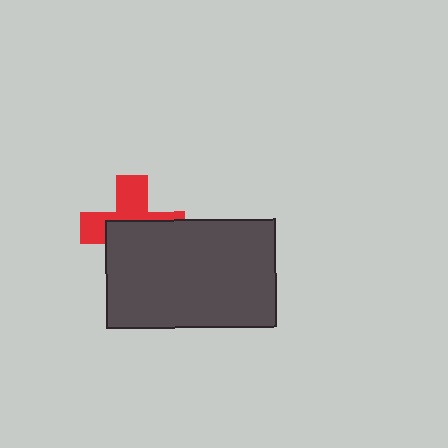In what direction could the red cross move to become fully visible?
The red cross could move up. That would shift it out from behind the dark gray rectangle entirely.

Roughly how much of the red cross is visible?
About half of it is visible (roughly 47%).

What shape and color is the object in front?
The object in front is a dark gray rectangle.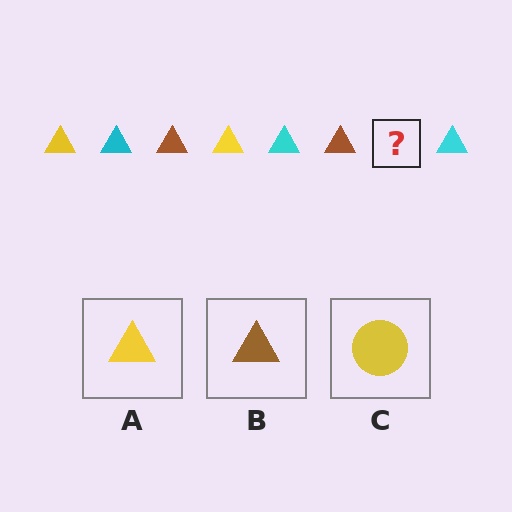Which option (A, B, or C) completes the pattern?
A.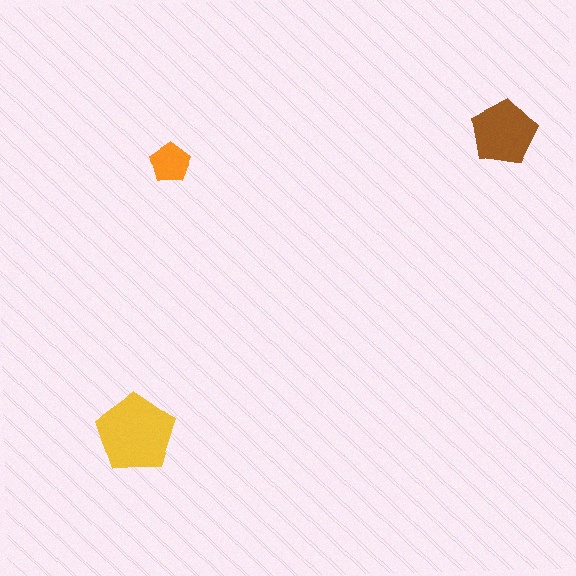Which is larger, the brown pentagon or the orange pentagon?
The brown one.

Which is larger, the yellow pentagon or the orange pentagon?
The yellow one.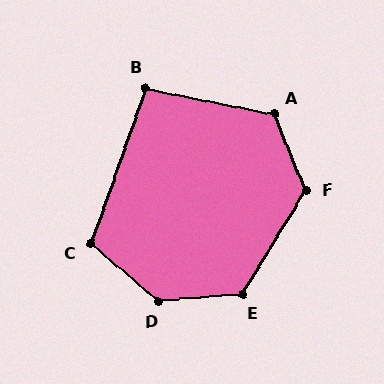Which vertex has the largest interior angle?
D, at approximately 135 degrees.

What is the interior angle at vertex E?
Approximately 126 degrees (obtuse).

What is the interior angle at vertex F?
Approximately 127 degrees (obtuse).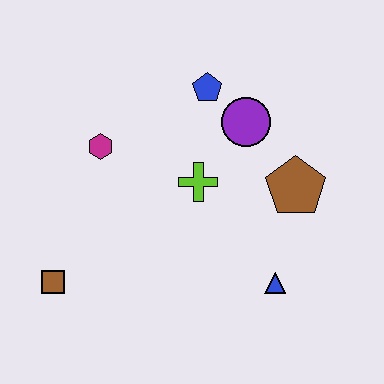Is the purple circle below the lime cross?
No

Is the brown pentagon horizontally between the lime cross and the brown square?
No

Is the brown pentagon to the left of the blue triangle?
No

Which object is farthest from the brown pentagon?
The brown square is farthest from the brown pentagon.